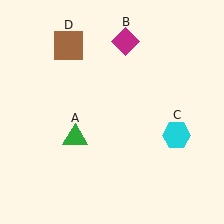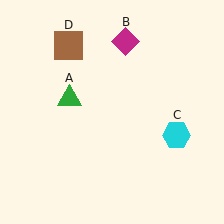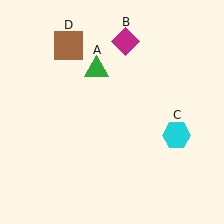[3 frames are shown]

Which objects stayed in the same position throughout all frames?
Magenta diamond (object B) and cyan hexagon (object C) and brown square (object D) remained stationary.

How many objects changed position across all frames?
1 object changed position: green triangle (object A).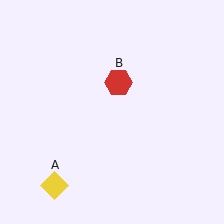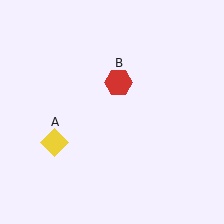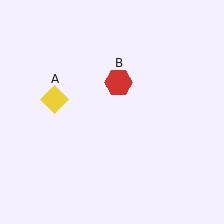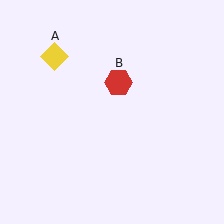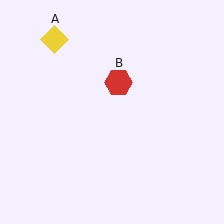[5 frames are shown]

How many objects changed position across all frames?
1 object changed position: yellow diamond (object A).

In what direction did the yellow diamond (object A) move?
The yellow diamond (object A) moved up.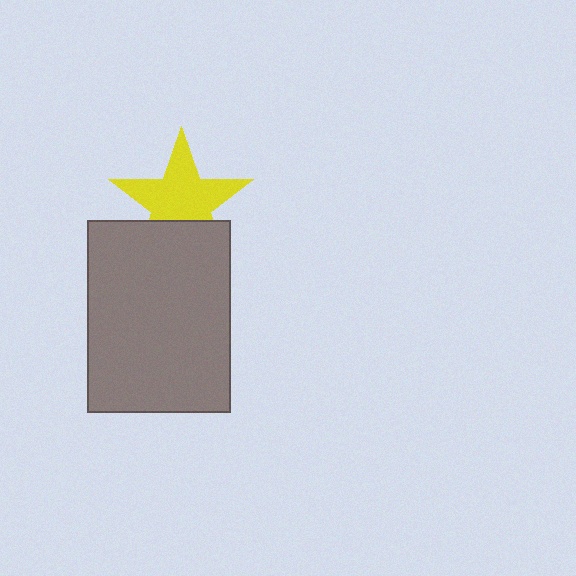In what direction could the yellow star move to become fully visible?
The yellow star could move up. That would shift it out from behind the gray rectangle entirely.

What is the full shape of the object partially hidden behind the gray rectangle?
The partially hidden object is a yellow star.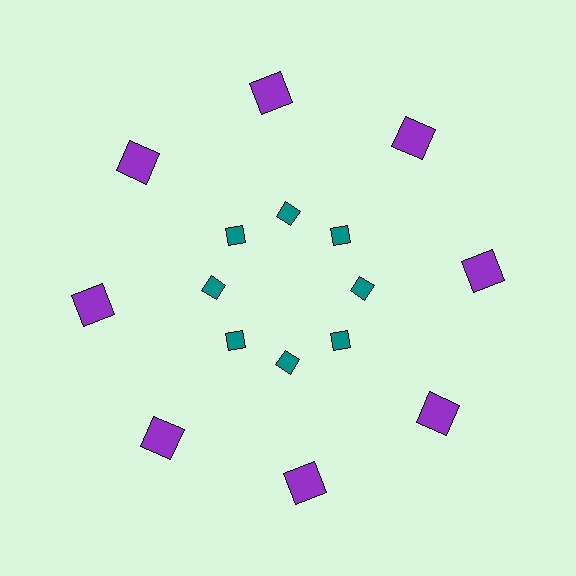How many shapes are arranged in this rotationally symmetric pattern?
There are 16 shapes, arranged in 8 groups of 2.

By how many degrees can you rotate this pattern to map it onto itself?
The pattern maps onto itself every 45 degrees of rotation.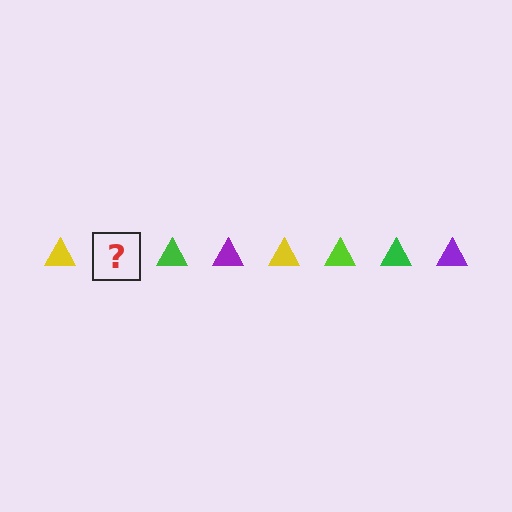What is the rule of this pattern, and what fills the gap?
The rule is that the pattern cycles through yellow, lime, green, purple triangles. The gap should be filled with a lime triangle.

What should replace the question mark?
The question mark should be replaced with a lime triangle.